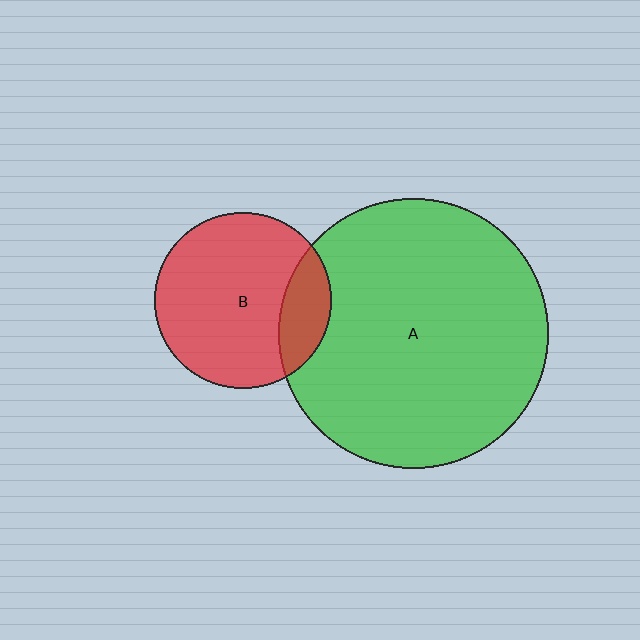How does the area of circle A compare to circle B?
Approximately 2.3 times.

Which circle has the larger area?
Circle A (green).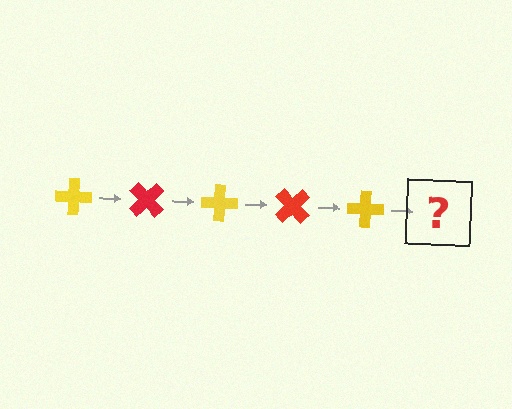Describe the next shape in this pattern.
It should be a red cross, rotated 225 degrees from the start.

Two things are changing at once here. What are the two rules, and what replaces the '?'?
The two rules are that it rotates 45 degrees each step and the color cycles through yellow and red. The '?' should be a red cross, rotated 225 degrees from the start.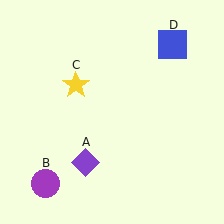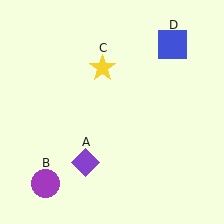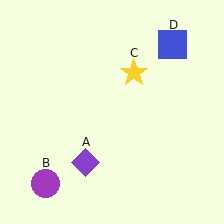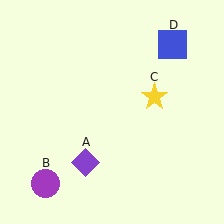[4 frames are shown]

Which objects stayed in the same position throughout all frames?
Purple diamond (object A) and purple circle (object B) and blue square (object D) remained stationary.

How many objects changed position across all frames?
1 object changed position: yellow star (object C).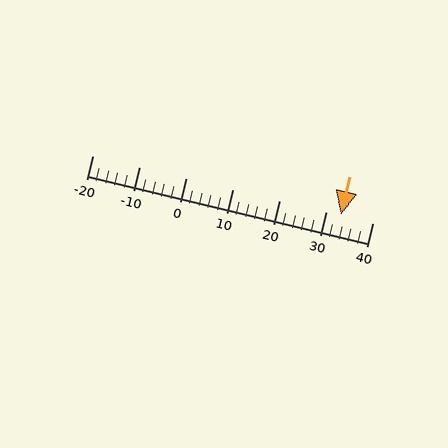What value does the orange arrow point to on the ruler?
The orange arrow points to approximately 33.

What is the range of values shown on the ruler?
The ruler shows values from -20 to 40.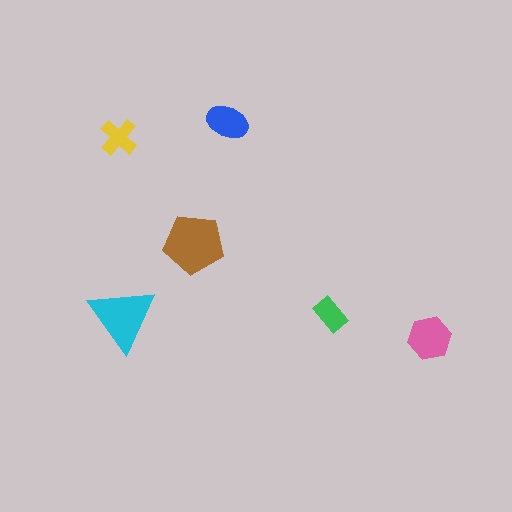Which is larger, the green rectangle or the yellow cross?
The yellow cross.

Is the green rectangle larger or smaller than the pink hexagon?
Smaller.